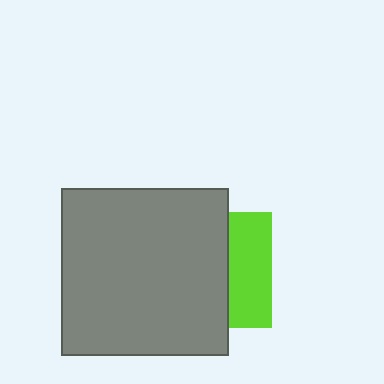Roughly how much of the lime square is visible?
A small part of it is visible (roughly 37%).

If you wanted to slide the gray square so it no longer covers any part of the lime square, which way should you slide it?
Slide it left — that is the most direct way to separate the two shapes.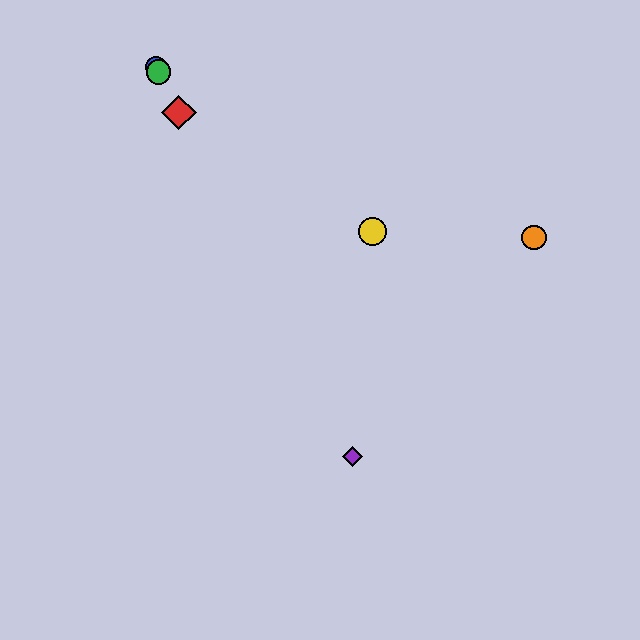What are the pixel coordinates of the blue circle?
The blue circle is at (156, 67).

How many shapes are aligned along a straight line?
4 shapes (the red diamond, the blue circle, the green circle, the purple diamond) are aligned along a straight line.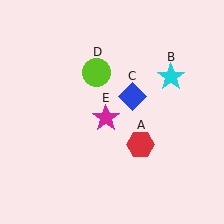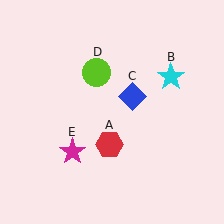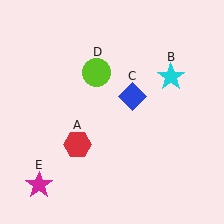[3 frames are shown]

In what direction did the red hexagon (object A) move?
The red hexagon (object A) moved left.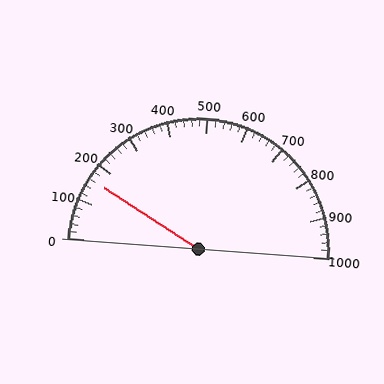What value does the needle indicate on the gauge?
The needle indicates approximately 160.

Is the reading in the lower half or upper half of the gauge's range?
The reading is in the lower half of the range (0 to 1000).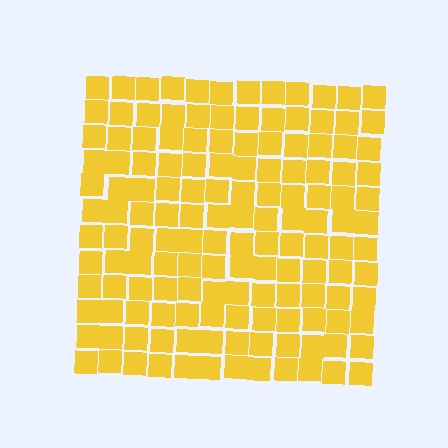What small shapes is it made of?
It is made of small squares.